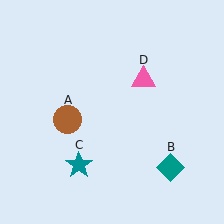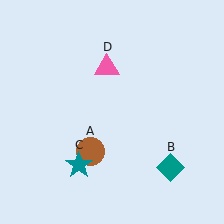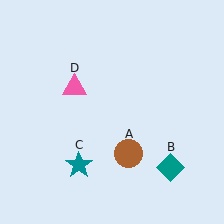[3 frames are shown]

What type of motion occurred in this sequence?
The brown circle (object A), pink triangle (object D) rotated counterclockwise around the center of the scene.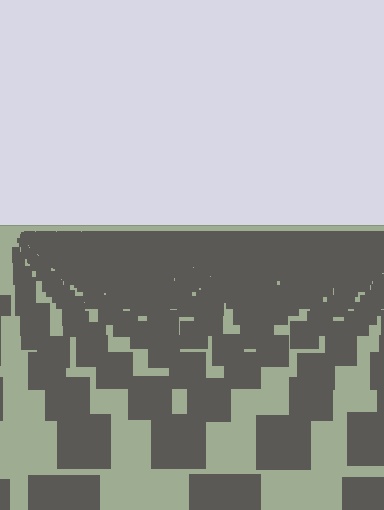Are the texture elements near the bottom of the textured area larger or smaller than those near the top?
Larger. Near the bottom, elements are closer to the viewer and appear at a bigger on-screen size.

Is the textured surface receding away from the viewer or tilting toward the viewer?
The surface is receding away from the viewer. Texture elements get smaller and denser toward the top.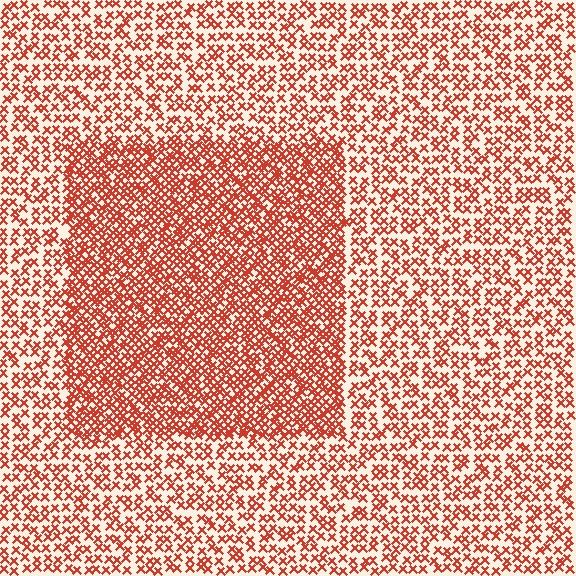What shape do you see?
I see a rectangle.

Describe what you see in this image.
The image contains small red elements arranged at two different densities. A rectangle-shaped region is visible where the elements are more densely packed than the surrounding area.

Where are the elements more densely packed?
The elements are more densely packed inside the rectangle boundary.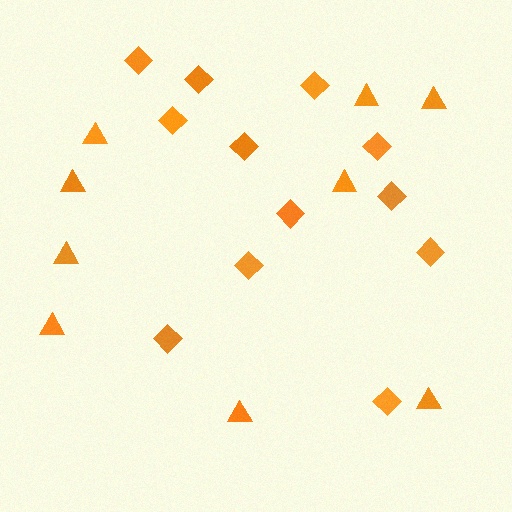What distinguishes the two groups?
There are 2 groups: one group of triangles (9) and one group of diamonds (12).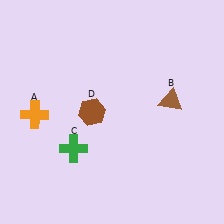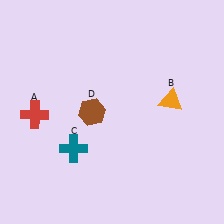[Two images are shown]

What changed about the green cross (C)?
In Image 1, C is green. In Image 2, it changed to teal.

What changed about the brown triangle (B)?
In Image 1, B is brown. In Image 2, it changed to orange.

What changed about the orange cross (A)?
In Image 1, A is orange. In Image 2, it changed to red.